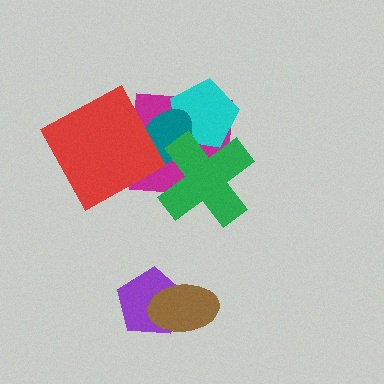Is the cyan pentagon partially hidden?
Yes, it is partially covered by another shape.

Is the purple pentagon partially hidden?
Yes, it is partially covered by another shape.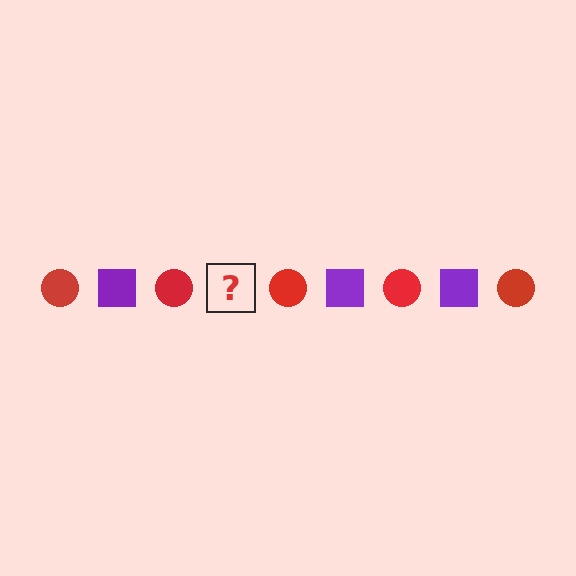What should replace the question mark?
The question mark should be replaced with a purple square.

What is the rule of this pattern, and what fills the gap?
The rule is that the pattern alternates between red circle and purple square. The gap should be filled with a purple square.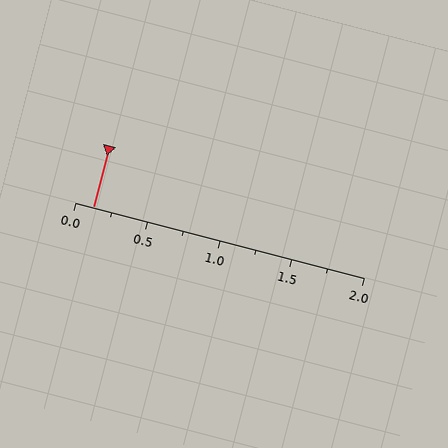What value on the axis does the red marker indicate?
The marker indicates approximately 0.12.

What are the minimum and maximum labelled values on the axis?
The axis runs from 0.0 to 2.0.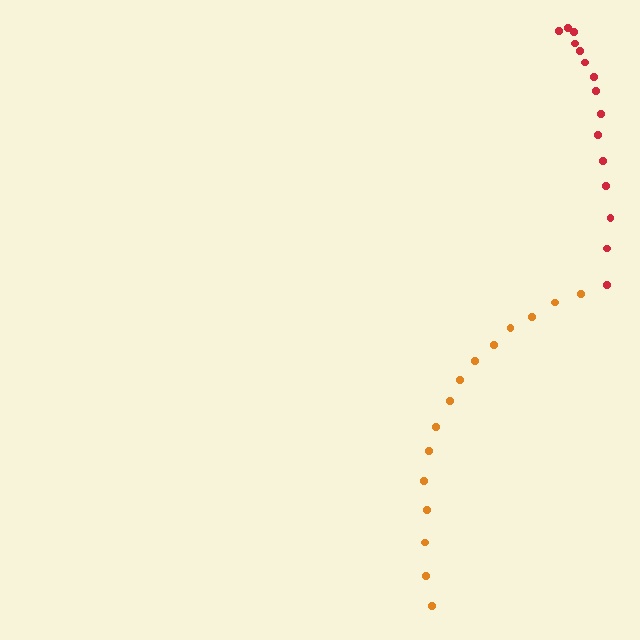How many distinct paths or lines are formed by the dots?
There are 2 distinct paths.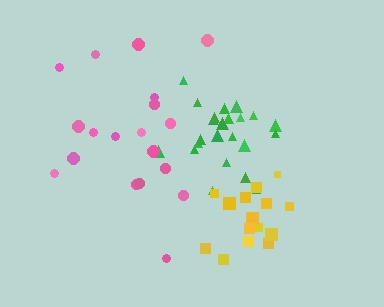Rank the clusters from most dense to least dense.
green, yellow, pink.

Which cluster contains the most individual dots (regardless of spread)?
Green (23).